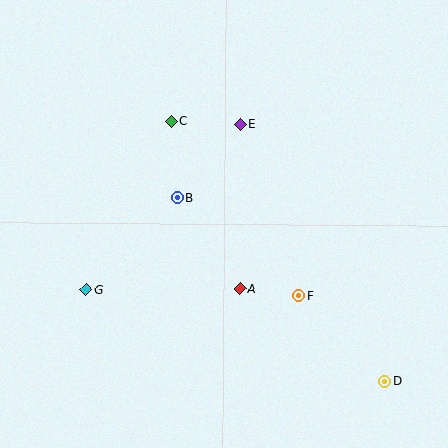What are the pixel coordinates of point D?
Point D is at (384, 382).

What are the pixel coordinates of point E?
Point E is at (240, 124).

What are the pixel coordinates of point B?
Point B is at (178, 197).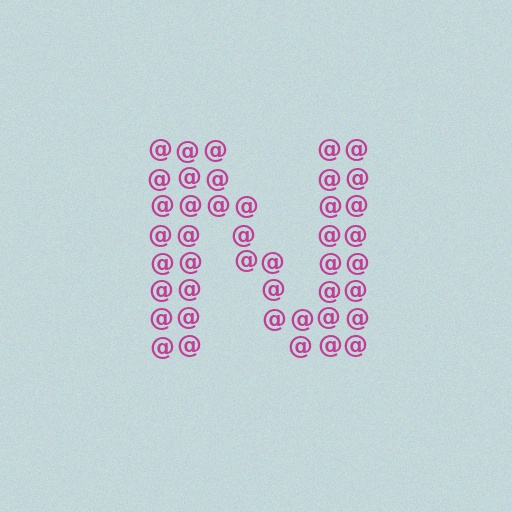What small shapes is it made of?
It is made of small at signs.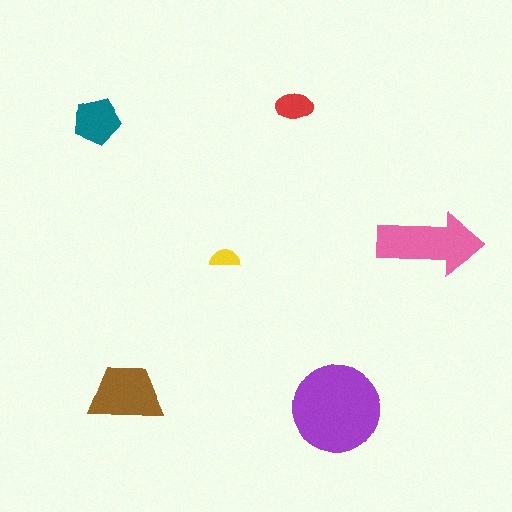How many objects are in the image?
There are 6 objects in the image.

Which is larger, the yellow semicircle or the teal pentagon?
The teal pentagon.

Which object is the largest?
The purple circle.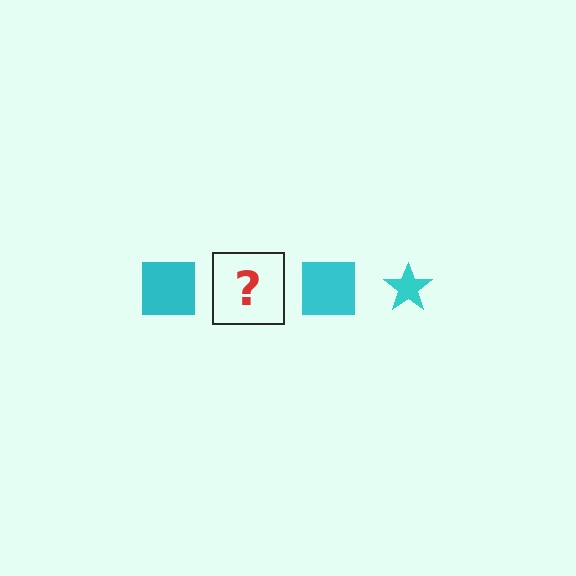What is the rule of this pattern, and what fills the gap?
The rule is that the pattern cycles through square, star shapes in cyan. The gap should be filled with a cyan star.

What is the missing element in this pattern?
The missing element is a cyan star.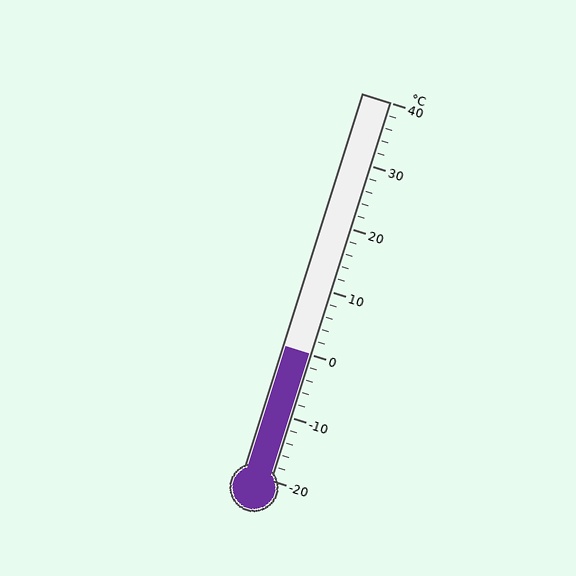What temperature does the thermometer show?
The thermometer shows approximately 0°C.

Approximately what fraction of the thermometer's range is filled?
The thermometer is filled to approximately 35% of its range.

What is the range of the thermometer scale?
The thermometer scale ranges from -20°C to 40°C.